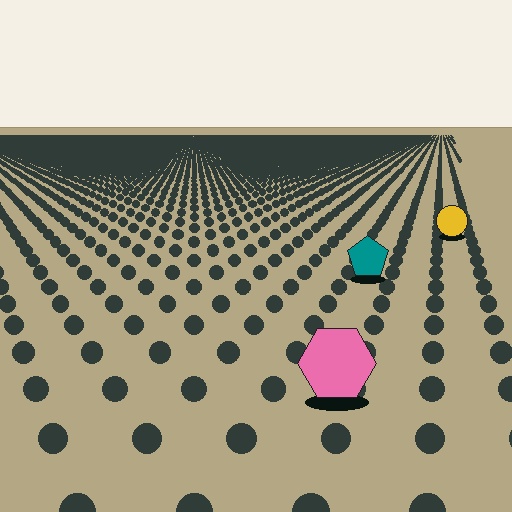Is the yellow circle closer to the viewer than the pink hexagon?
No. The pink hexagon is closer — you can tell from the texture gradient: the ground texture is coarser near it.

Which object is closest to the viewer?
The pink hexagon is closest. The texture marks near it are larger and more spread out.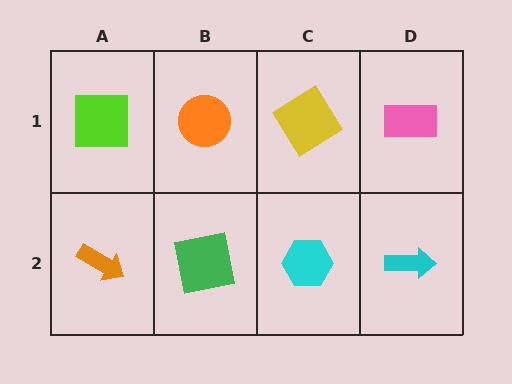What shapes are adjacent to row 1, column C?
A cyan hexagon (row 2, column C), an orange circle (row 1, column B), a pink rectangle (row 1, column D).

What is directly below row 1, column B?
A green square.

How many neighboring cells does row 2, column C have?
3.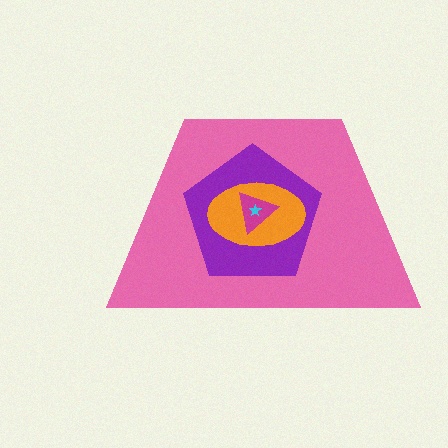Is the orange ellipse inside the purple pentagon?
Yes.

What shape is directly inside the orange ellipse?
The magenta triangle.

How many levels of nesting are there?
5.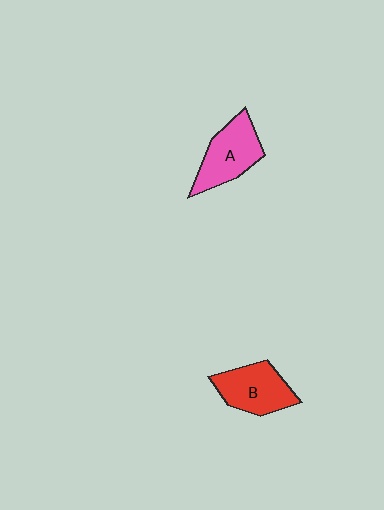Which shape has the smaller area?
Shape B (red).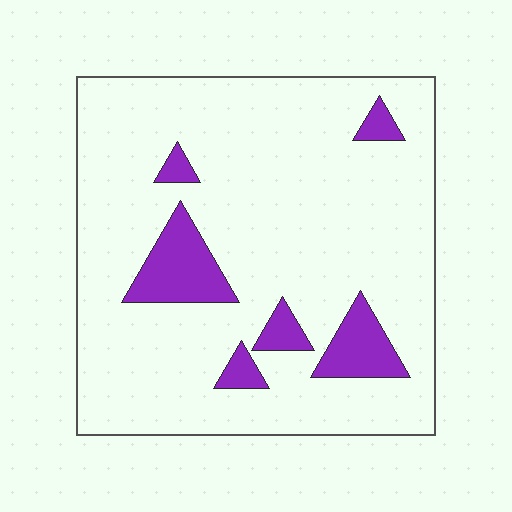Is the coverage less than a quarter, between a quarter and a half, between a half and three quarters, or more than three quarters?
Less than a quarter.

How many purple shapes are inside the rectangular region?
6.